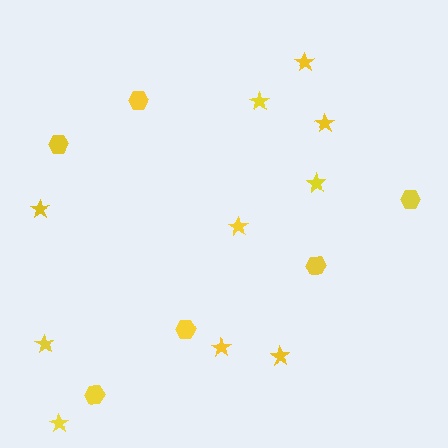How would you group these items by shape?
There are 2 groups: one group of hexagons (6) and one group of stars (10).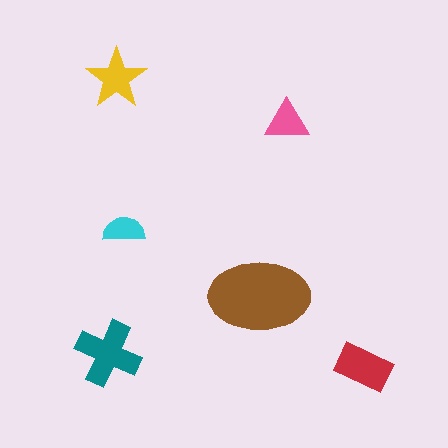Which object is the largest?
The brown ellipse.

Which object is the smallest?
The cyan semicircle.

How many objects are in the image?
There are 6 objects in the image.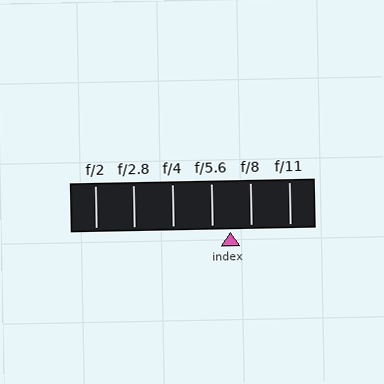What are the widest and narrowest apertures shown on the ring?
The widest aperture shown is f/2 and the narrowest is f/11.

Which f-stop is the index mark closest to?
The index mark is closest to f/5.6.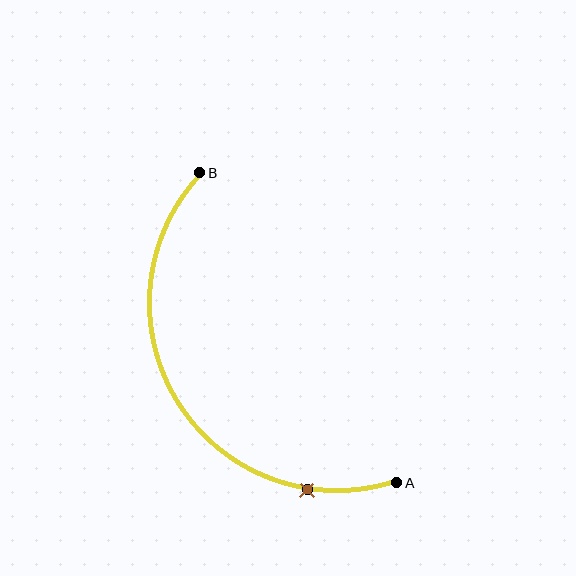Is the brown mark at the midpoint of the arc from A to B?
No. The brown mark lies on the arc but is closer to endpoint A. The arc midpoint would be at the point on the curve equidistant along the arc from both A and B.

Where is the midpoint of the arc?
The arc midpoint is the point on the curve farthest from the straight line joining A and B. It sits to the left of that line.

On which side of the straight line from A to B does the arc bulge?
The arc bulges to the left of the straight line connecting A and B.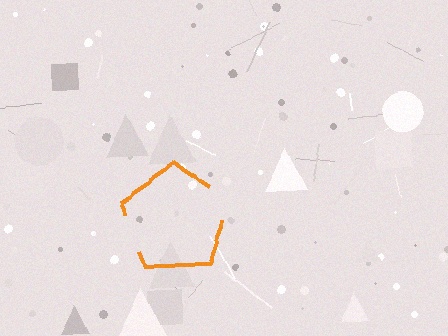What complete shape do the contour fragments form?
The contour fragments form a pentagon.